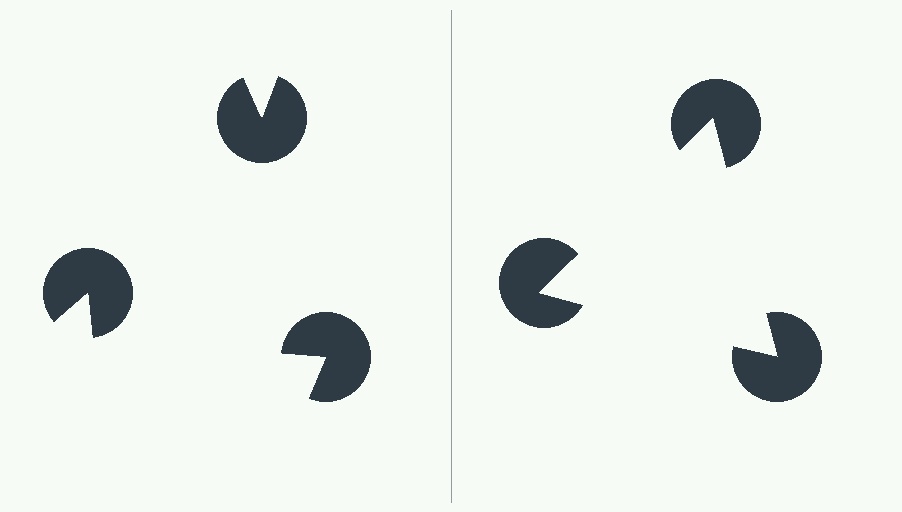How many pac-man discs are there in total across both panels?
6 — 3 on each side.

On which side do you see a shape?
An illusory triangle appears on the right side. On the left side the wedge cuts are rotated, so no coherent shape forms.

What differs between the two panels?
The pac-man discs are positioned identically on both sides; only the wedge orientations differ. On the right they align to a triangle; on the left they are misaligned.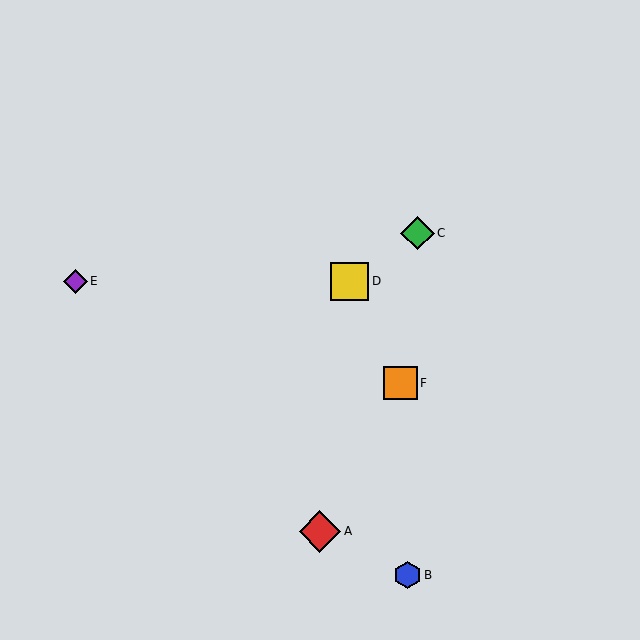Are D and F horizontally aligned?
No, D is at y≈281 and F is at y≈383.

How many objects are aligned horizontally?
2 objects (D, E) are aligned horizontally.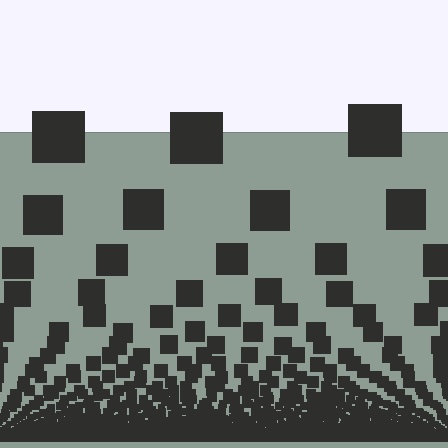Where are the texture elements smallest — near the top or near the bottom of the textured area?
Near the bottom.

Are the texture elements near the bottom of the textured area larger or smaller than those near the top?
Smaller. The gradient is inverted — elements near the bottom are smaller and denser.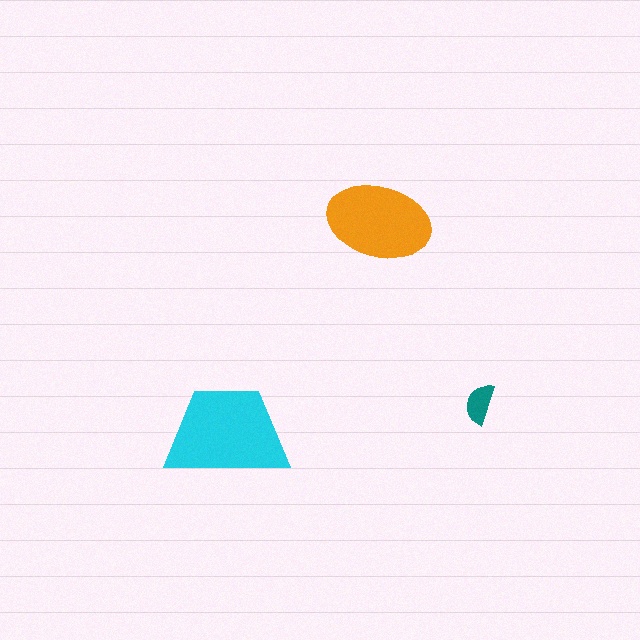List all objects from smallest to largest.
The teal semicircle, the orange ellipse, the cyan trapezoid.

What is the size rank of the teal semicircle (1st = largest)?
3rd.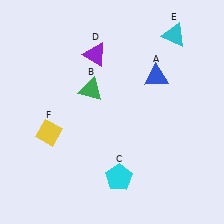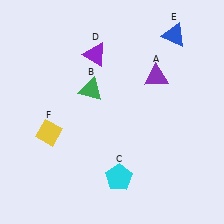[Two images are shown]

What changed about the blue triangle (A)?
In Image 1, A is blue. In Image 2, it changed to purple.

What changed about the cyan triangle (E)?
In Image 1, E is cyan. In Image 2, it changed to blue.